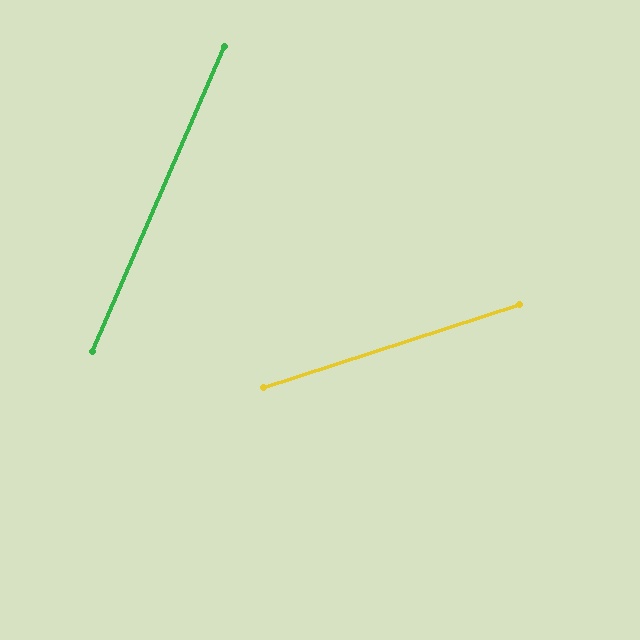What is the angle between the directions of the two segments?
Approximately 49 degrees.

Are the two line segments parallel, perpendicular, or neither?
Neither parallel nor perpendicular — they differ by about 49°.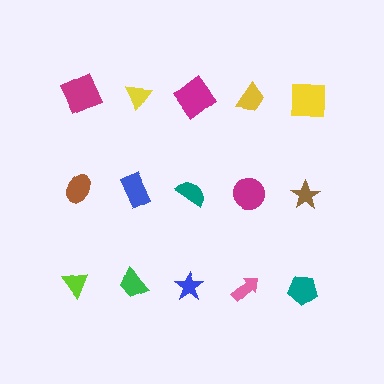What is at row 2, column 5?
A brown star.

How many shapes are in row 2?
5 shapes.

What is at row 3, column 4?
A pink arrow.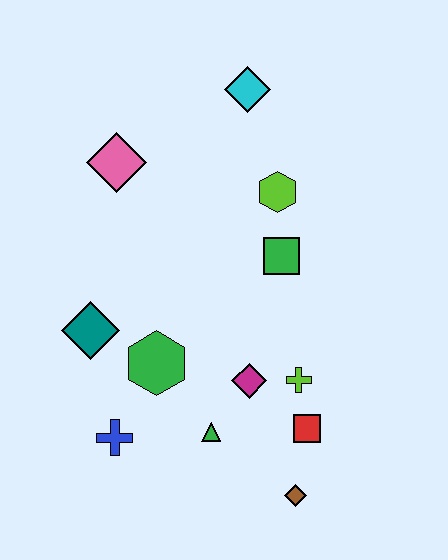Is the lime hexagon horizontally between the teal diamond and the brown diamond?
Yes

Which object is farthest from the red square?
The cyan diamond is farthest from the red square.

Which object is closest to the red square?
The lime cross is closest to the red square.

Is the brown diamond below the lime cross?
Yes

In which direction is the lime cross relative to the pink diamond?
The lime cross is below the pink diamond.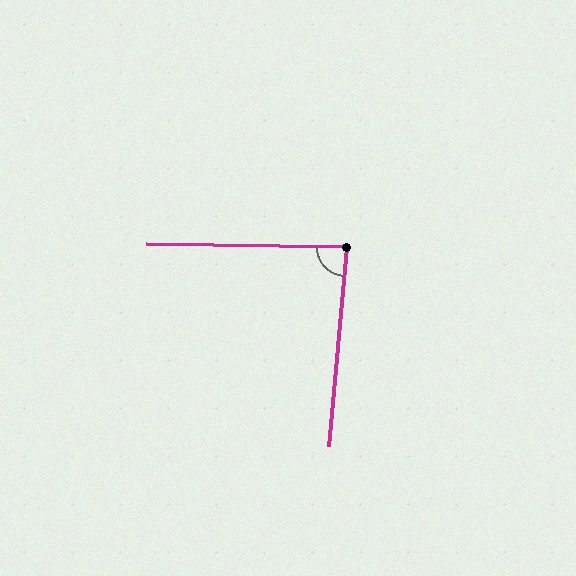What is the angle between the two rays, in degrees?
Approximately 86 degrees.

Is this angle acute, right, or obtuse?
It is approximately a right angle.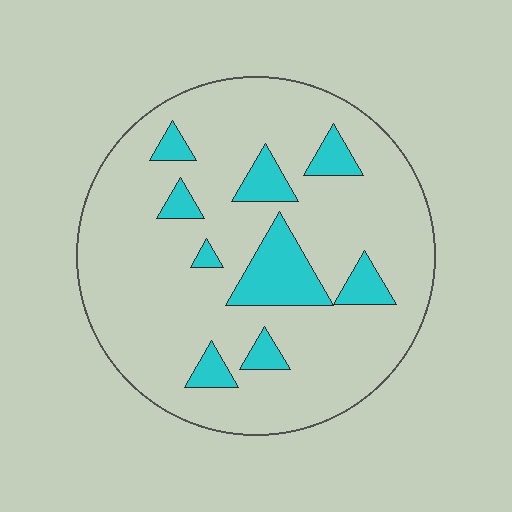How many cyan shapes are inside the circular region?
9.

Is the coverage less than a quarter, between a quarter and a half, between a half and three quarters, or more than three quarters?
Less than a quarter.